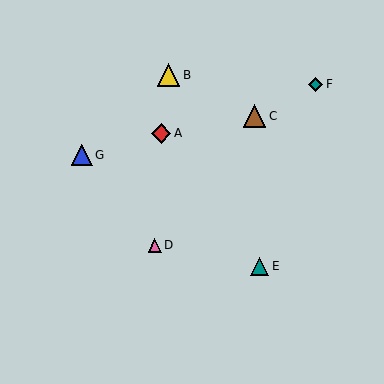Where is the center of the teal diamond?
The center of the teal diamond is at (316, 84).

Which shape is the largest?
The yellow triangle (labeled B) is the largest.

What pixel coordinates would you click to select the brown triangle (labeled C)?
Click at (254, 116) to select the brown triangle C.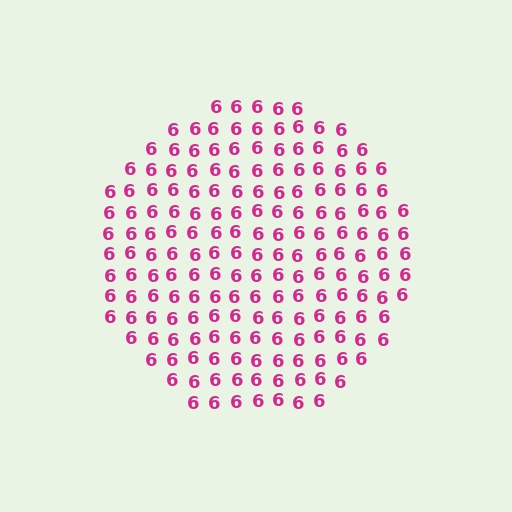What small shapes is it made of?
It is made of small digit 6's.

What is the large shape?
The large shape is a circle.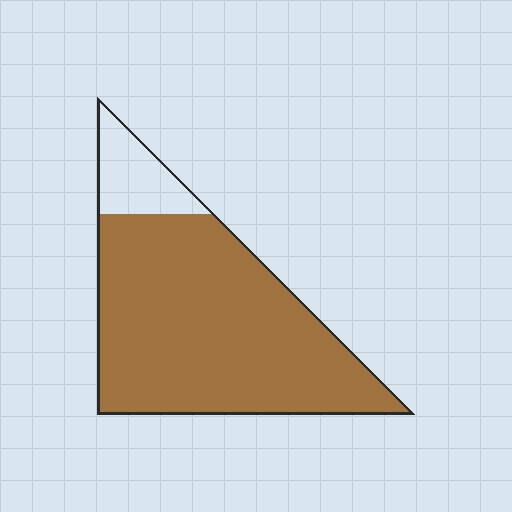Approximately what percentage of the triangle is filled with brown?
Approximately 85%.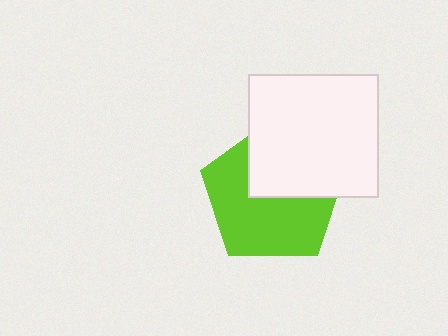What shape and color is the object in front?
The object in front is a white rectangle.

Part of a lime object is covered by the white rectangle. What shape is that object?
It is a pentagon.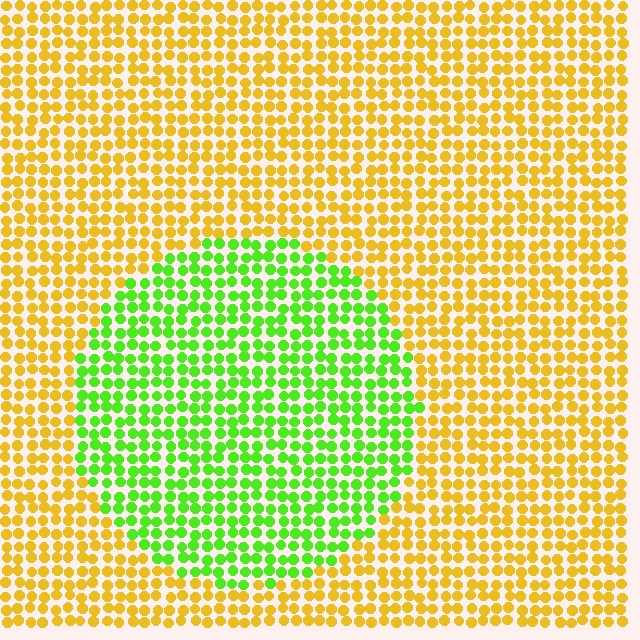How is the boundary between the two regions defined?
The boundary is defined purely by a slight shift in hue (about 61 degrees). Spacing, size, and orientation are identical on both sides.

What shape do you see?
I see a circle.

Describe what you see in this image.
The image is filled with small yellow elements in a uniform arrangement. A circle-shaped region is visible where the elements are tinted to a slightly different hue, forming a subtle color boundary.